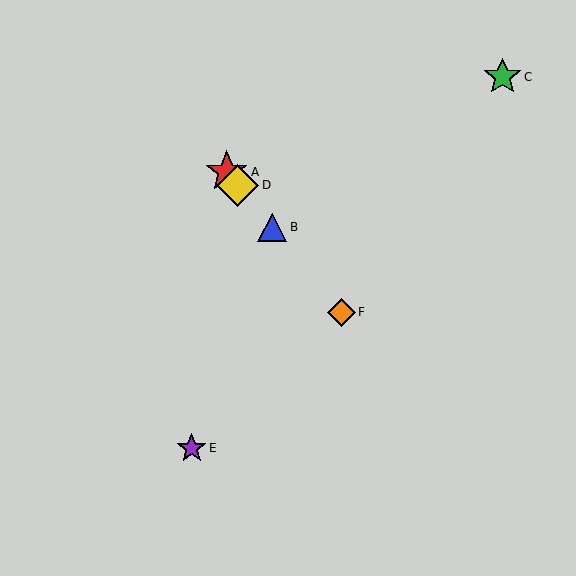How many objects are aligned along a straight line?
4 objects (A, B, D, F) are aligned along a straight line.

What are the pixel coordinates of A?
Object A is at (227, 172).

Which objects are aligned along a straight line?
Objects A, B, D, F are aligned along a straight line.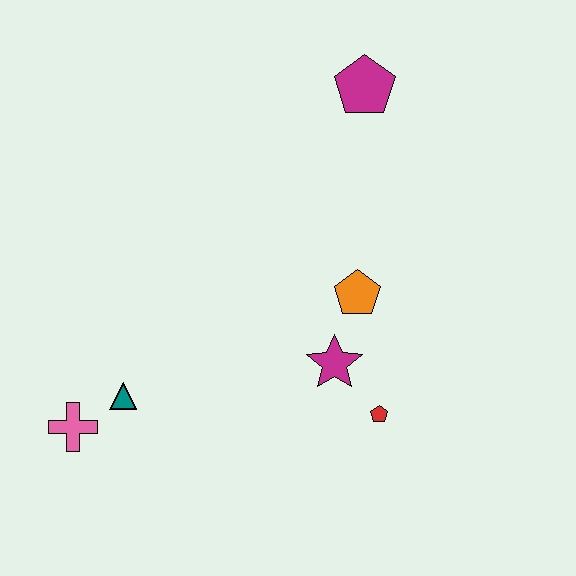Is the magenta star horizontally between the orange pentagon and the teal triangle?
Yes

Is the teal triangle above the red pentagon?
Yes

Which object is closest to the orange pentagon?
The magenta star is closest to the orange pentagon.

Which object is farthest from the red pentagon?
The magenta pentagon is farthest from the red pentagon.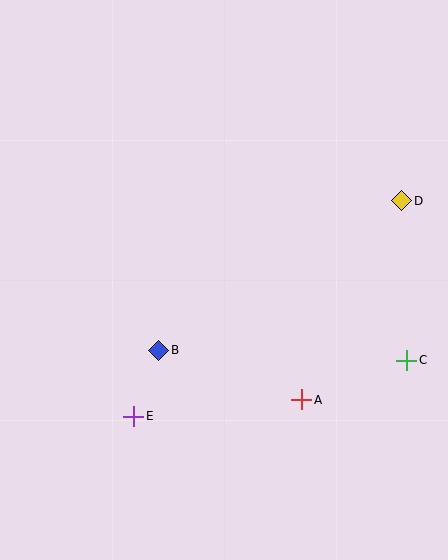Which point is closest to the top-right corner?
Point D is closest to the top-right corner.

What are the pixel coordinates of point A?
Point A is at (302, 400).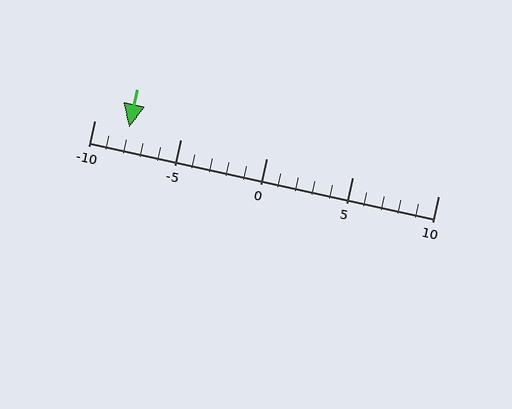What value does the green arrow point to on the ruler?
The green arrow points to approximately -8.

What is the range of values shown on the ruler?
The ruler shows values from -10 to 10.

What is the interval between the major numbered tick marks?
The major tick marks are spaced 5 units apart.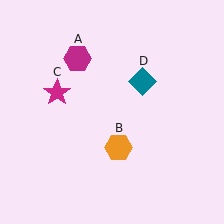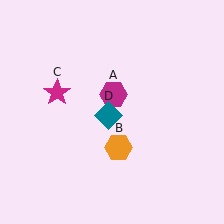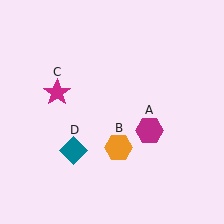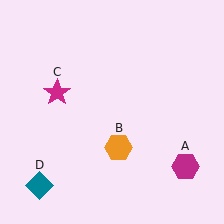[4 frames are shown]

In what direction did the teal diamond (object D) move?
The teal diamond (object D) moved down and to the left.